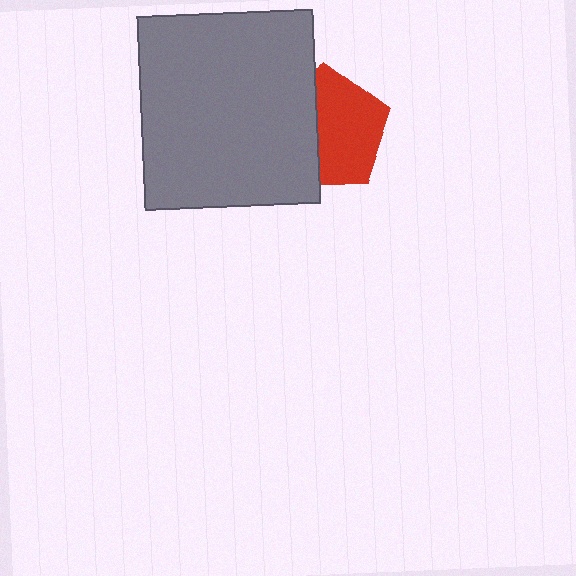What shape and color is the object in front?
The object in front is a gray rectangle.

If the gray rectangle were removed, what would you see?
You would see the complete red pentagon.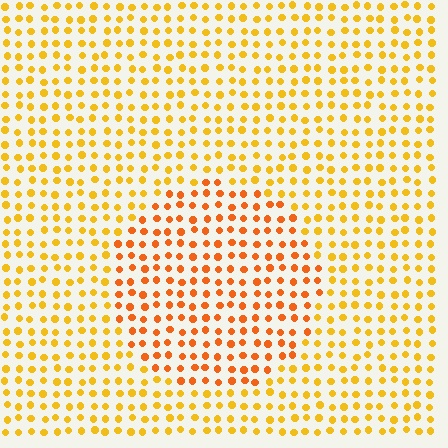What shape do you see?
I see a circle.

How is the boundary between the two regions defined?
The boundary is defined purely by a slight shift in hue (about 25 degrees). Spacing, size, and orientation are identical on both sides.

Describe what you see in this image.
The image is filled with small yellow elements in a uniform arrangement. A circle-shaped region is visible where the elements are tinted to a slightly different hue, forming a subtle color boundary.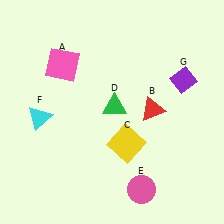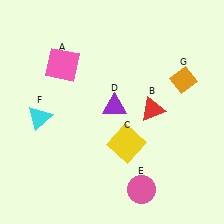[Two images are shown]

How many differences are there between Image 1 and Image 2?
There are 2 differences between the two images.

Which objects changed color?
D changed from green to purple. G changed from purple to orange.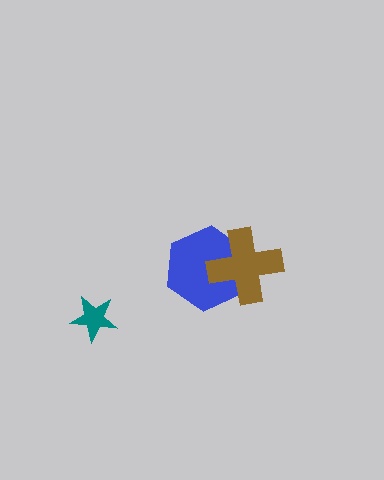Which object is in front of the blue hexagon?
The brown cross is in front of the blue hexagon.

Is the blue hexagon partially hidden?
Yes, it is partially covered by another shape.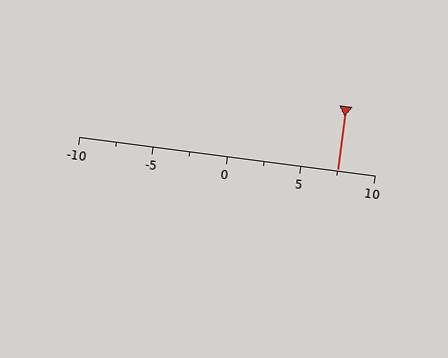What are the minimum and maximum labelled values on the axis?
The axis runs from -10 to 10.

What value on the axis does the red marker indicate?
The marker indicates approximately 7.5.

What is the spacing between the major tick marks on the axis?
The major ticks are spaced 5 apart.